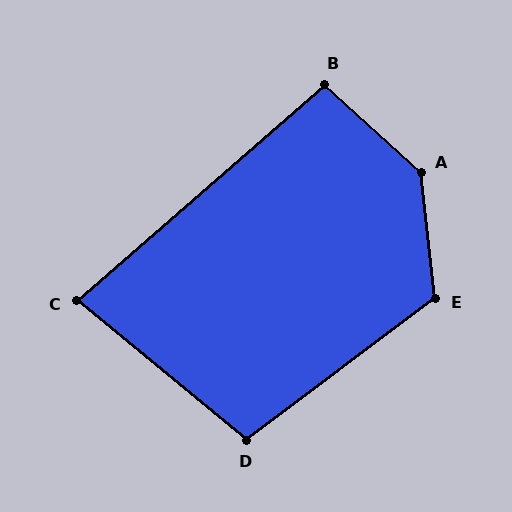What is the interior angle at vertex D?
Approximately 103 degrees (obtuse).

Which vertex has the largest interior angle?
A, at approximately 139 degrees.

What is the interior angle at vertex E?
Approximately 120 degrees (obtuse).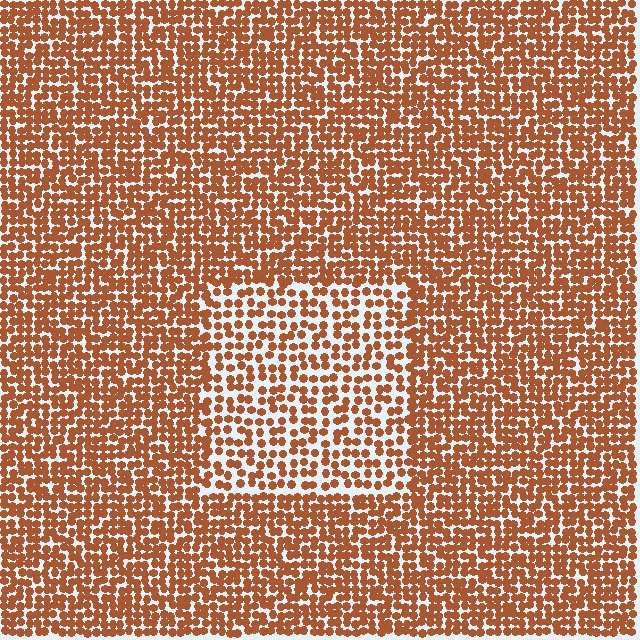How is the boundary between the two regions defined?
The boundary is defined by a change in element density (approximately 1.6x ratio). All elements are the same color, size, and shape.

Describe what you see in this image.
The image contains small brown elements arranged at two different densities. A rectangle-shaped region is visible where the elements are less densely packed than the surrounding area.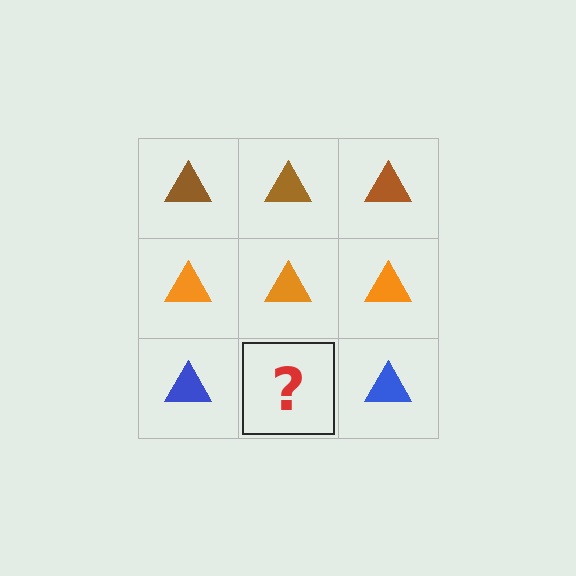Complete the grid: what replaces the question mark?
The question mark should be replaced with a blue triangle.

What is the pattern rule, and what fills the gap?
The rule is that each row has a consistent color. The gap should be filled with a blue triangle.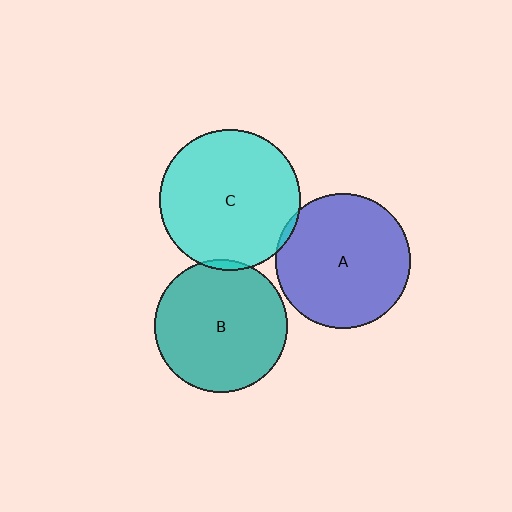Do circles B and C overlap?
Yes.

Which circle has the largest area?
Circle C (cyan).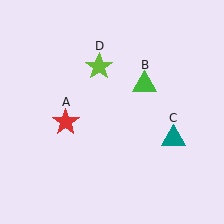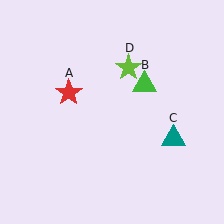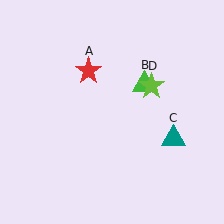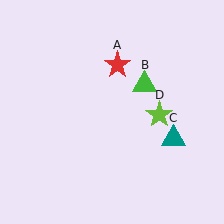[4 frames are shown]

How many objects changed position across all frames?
2 objects changed position: red star (object A), lime star (object D).